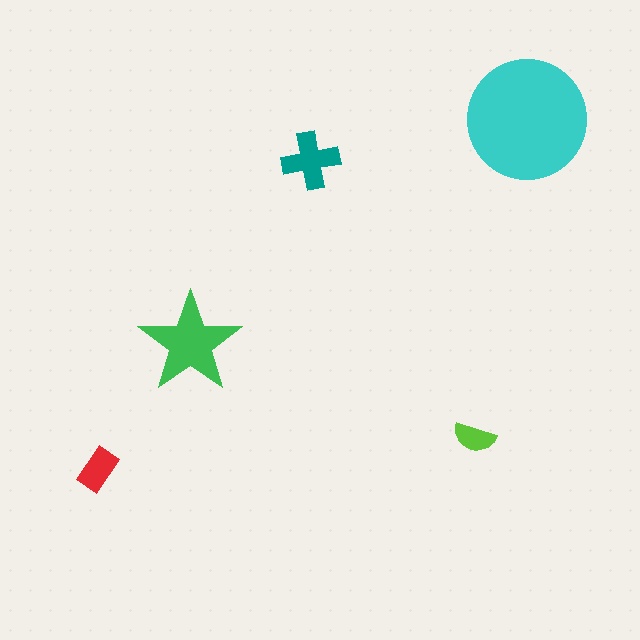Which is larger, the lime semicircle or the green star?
The green star.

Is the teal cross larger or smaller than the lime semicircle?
Larger.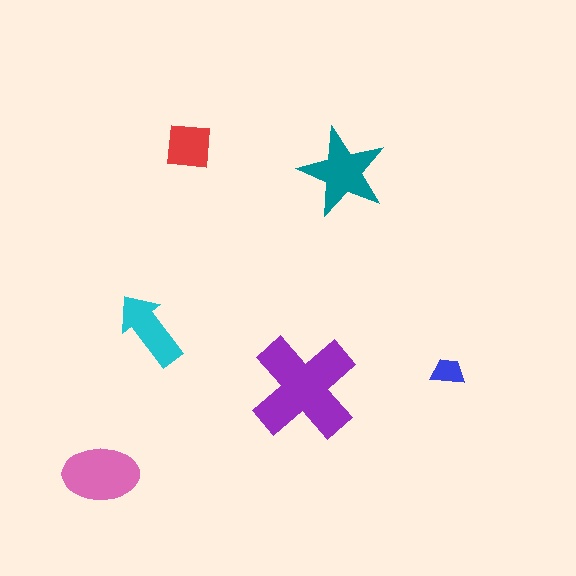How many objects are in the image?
There are 6 objects in the image.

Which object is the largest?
The purple cross.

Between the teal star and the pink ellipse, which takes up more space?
The pink ellipse.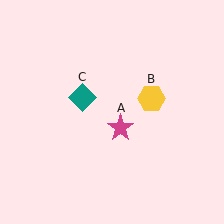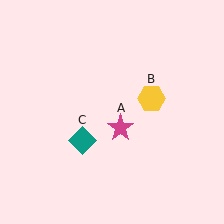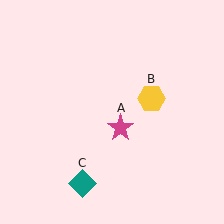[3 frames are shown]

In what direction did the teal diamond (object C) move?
The teal diamond (object C) moved down.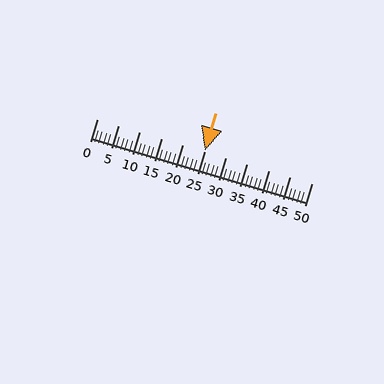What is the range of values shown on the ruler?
The ruler shows values from 0 to 50.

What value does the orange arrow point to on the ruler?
The orange arrow points to approximately 25.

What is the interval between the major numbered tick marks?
The major tick marks are spaced 5 units apart.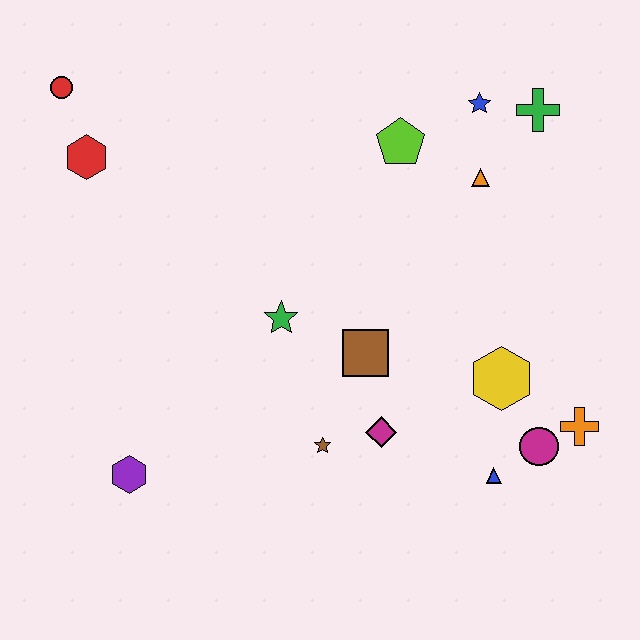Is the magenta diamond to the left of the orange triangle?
Yes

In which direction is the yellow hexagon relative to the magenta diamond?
The yellow hexagon is to the right of the magenta diamond.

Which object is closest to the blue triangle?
The magenta circle is closest to the blue triangle.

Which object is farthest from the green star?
The green cross is farthest from the green star.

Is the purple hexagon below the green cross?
Yes